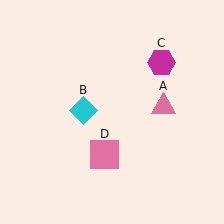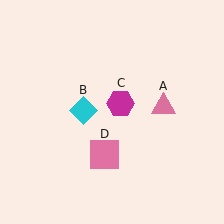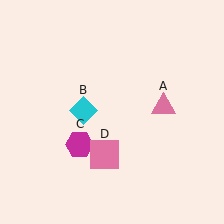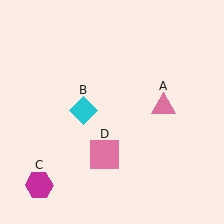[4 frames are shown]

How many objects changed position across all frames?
1 object changed position: magenta hexagon (object C).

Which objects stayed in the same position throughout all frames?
Pink triangle (object A) and cyan diamond (object B) and pink square (object D) remained stationary.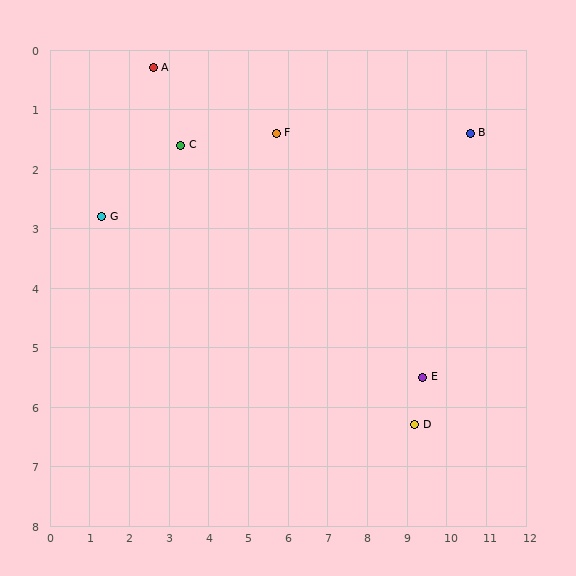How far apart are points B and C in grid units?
Points B and C are about 7.3 grid units apart.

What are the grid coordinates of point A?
Point A is at approximately (2.6, 0.3).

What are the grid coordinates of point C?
Point C is at approximately (3.3, 1.6).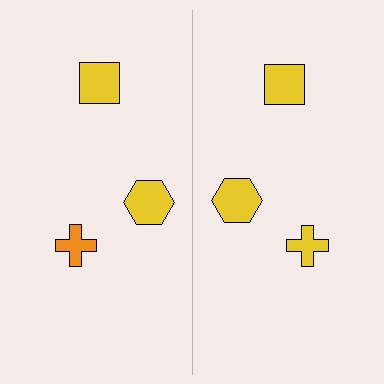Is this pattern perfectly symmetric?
No, the pattern is not perfectly symmetric. The yellow cross on the right side breaks the symmetry — its mirror counterpart is orange.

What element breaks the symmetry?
The yellow cross on the right side breaks the symmetry — its mirror counterpart is orange.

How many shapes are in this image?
There are 6 shapes in this image.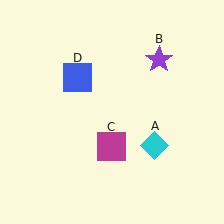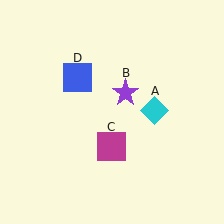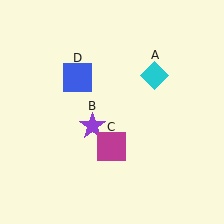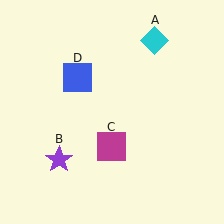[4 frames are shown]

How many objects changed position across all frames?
2 objects changed position: cyan diamond (object A), purple star (object B).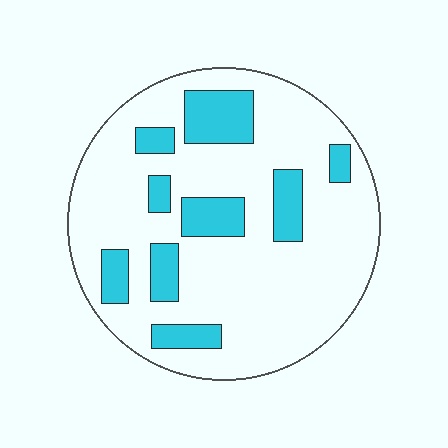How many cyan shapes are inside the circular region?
9.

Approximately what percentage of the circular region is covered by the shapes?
Approximately 20%.